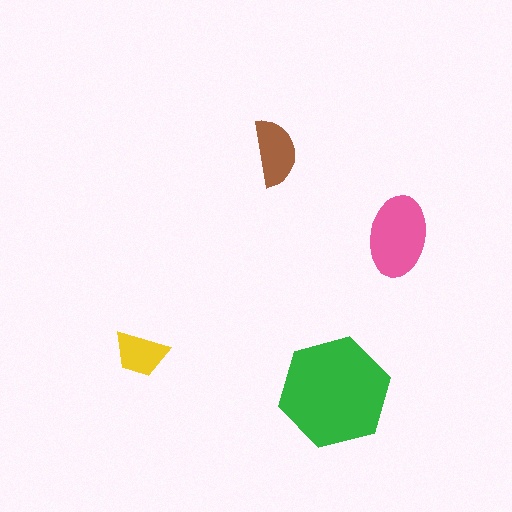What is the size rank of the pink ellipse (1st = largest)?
2nd.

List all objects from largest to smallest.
The green hexagon, the pink ellipse, the brown semicircle, the yellow trapezoid.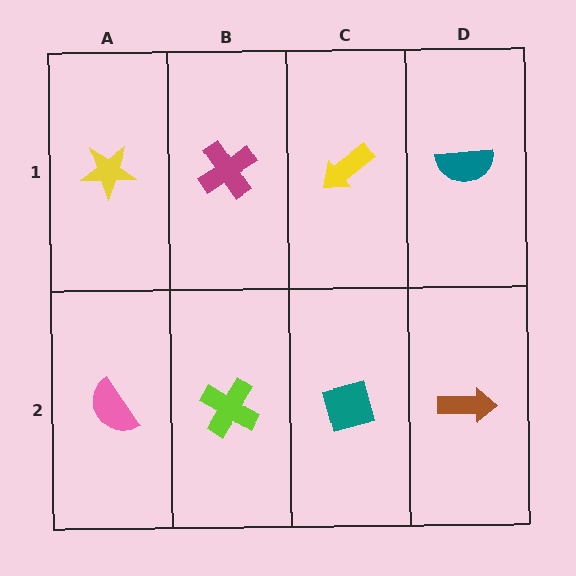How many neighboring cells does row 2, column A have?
2.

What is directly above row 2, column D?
A teal semicircle.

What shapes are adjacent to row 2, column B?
A magenta cross (row 1, column B), a pink semicircle (row 2, column A), a teal square (row 2, column C).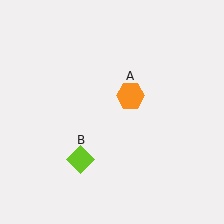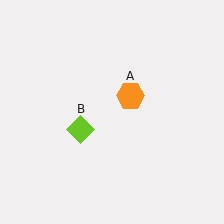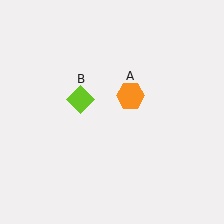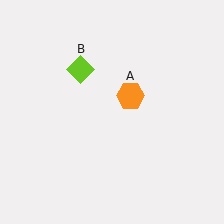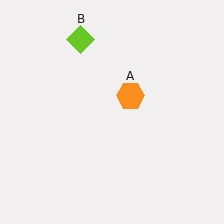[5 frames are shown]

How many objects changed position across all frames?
1 object changed position: lime diamond (object B).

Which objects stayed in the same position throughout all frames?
Orange hexagon (object A) remained stationary.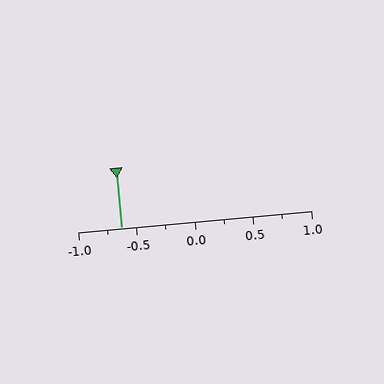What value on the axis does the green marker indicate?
The marker indicates approximately -0.62.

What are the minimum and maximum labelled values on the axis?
The axis runs from -1.0 to 1.0.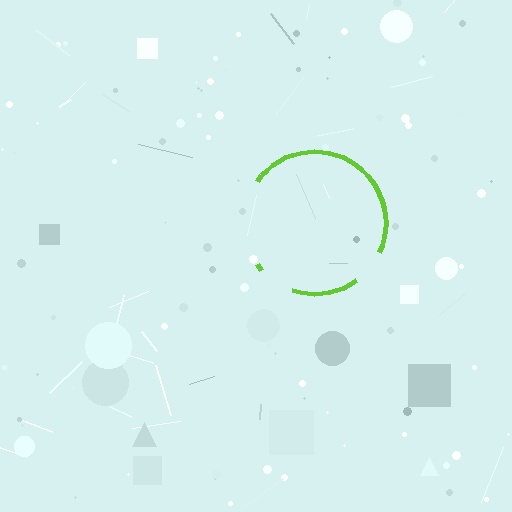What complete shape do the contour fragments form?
The contour fragments form a circle.